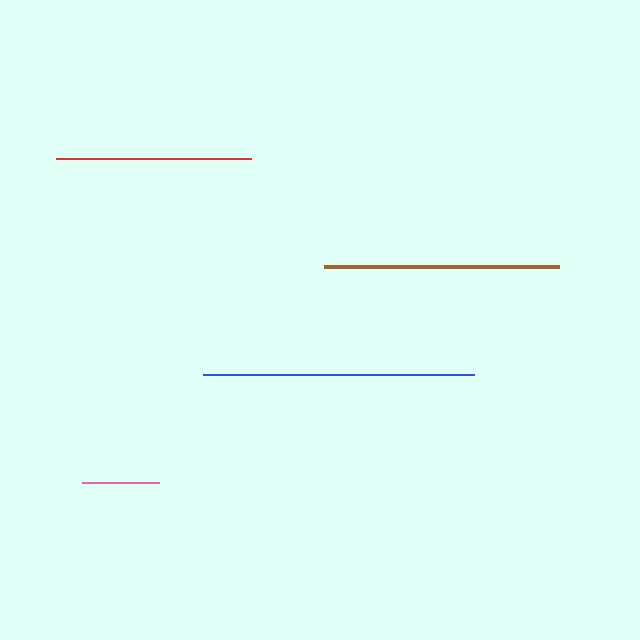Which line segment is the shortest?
The pink line is the shortest at approximately 77 pixels.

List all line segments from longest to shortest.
From longest to shortest: blue, brown, red, pink.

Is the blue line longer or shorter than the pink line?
The blue line is longer than the pink line.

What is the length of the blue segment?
The blue segment is approximately 271 pixels long.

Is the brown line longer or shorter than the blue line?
The blue line is longer than the brown line.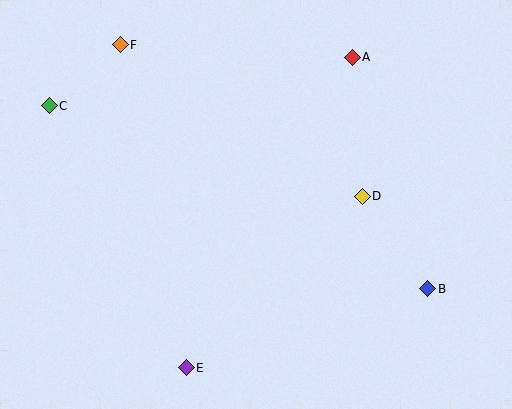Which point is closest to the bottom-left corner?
Point E is closest to the bottom-left corner.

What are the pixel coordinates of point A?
Point A is at (352, 57).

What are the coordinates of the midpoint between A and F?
The midpoint between A and F is at (236, 51).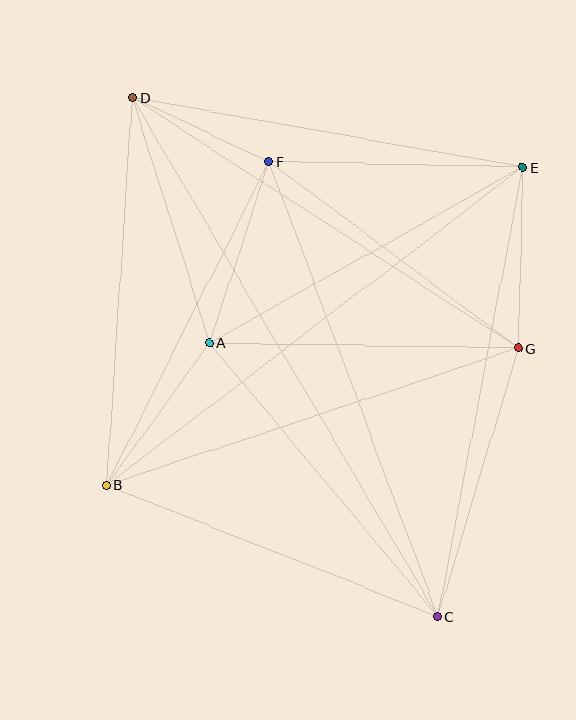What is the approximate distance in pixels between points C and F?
The distance between C and F is approximately 485 pixels.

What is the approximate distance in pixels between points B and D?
The distance between B and D is approximately 389 pixels.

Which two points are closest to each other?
Points D and F are closest to each other.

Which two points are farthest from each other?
Points C and D are farthest from each other.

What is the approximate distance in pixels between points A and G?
The distance between A and G is approximately 309 pixels.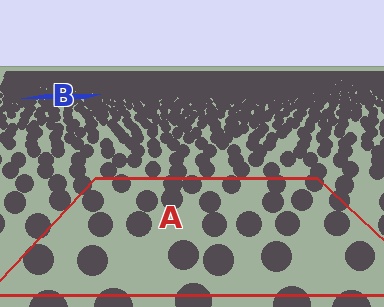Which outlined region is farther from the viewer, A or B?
Region B is farther from the viewer — the texture elements inside it appear smaller and more densely packed.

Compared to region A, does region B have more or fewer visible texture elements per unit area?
Region B has more texture elements per unit area — they are packed more densely because it is farther away.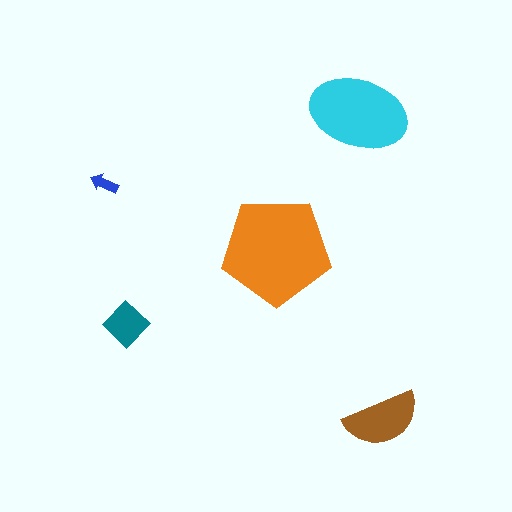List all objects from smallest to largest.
The blue arrow, the teal diamond, the brown semicircle, the cyan ellipse, the orange pentagon.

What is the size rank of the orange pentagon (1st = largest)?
1st.